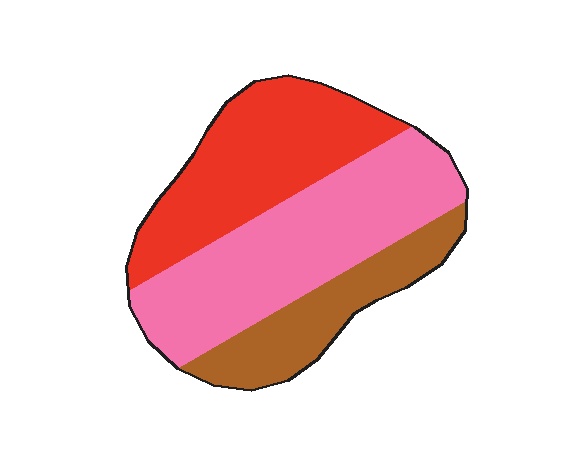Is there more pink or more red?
Pink.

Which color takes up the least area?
Brown, at roughly 20%.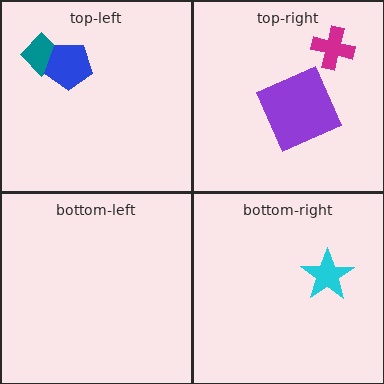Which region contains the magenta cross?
The top-right region.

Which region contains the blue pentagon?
The top-left region.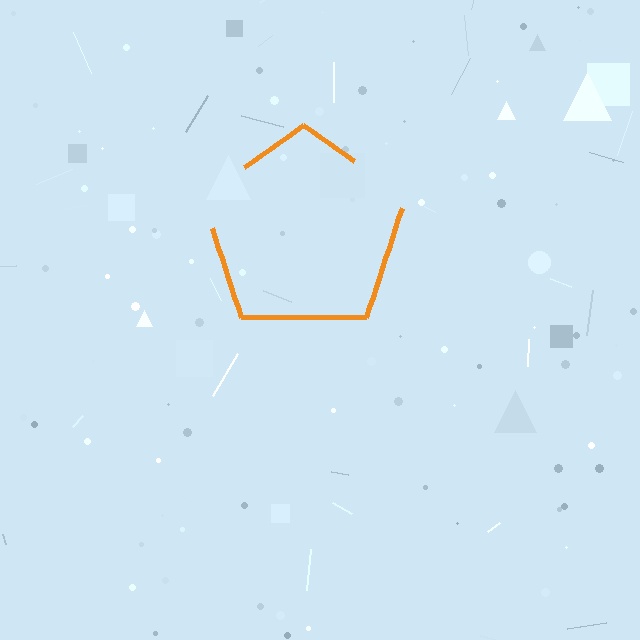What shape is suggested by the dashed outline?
The dashed outline suggests a pentagon.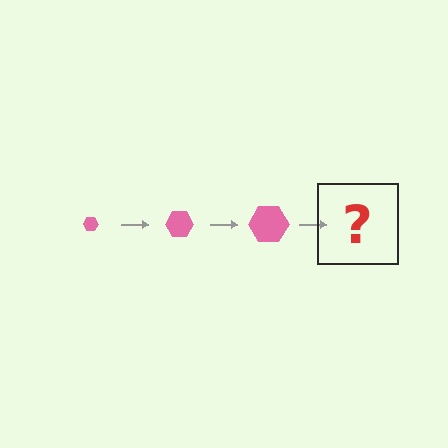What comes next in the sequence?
The next element should be a pink hexagon, larger than the previous one.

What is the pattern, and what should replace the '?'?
The pattern is that the hexagon gets progressively larger each step. The '?' should be a pink hexagon, larger than the previous one.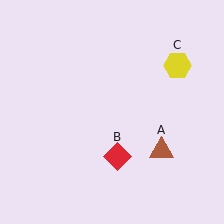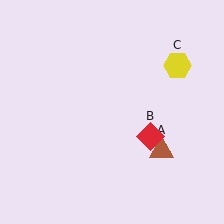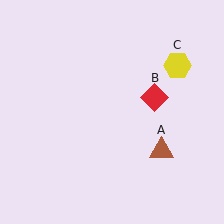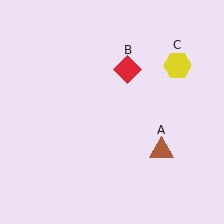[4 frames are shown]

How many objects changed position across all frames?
1 object changed position: red diamond (object B).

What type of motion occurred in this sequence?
The red diamond (object B) rotated counterclockwise around the center of the scene.